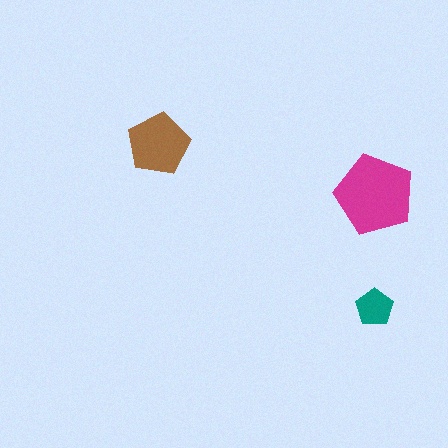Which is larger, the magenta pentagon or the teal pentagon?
The magenta one.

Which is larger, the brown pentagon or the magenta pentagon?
The magenta one.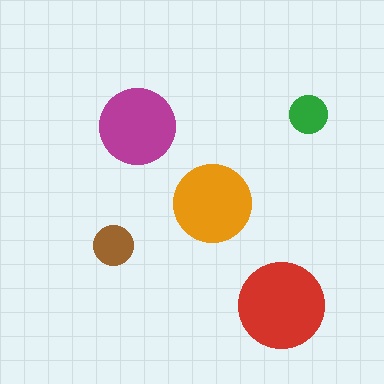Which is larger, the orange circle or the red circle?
The red one.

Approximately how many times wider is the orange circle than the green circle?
About 2 times wider.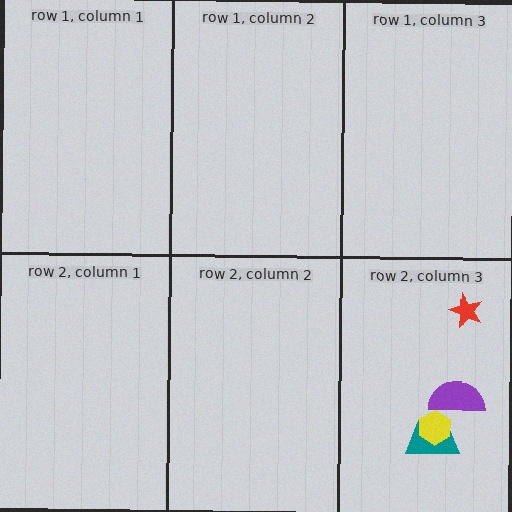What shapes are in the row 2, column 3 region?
The teal trapezoid, the purple semicircle, the red star, the yellow hexagon.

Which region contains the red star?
The row 2, column 3 region.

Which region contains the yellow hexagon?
The row 2, column 3 region.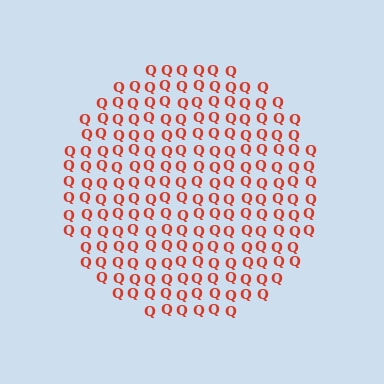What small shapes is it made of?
It is made of small letter Q's.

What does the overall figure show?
The overall figure shows a circle.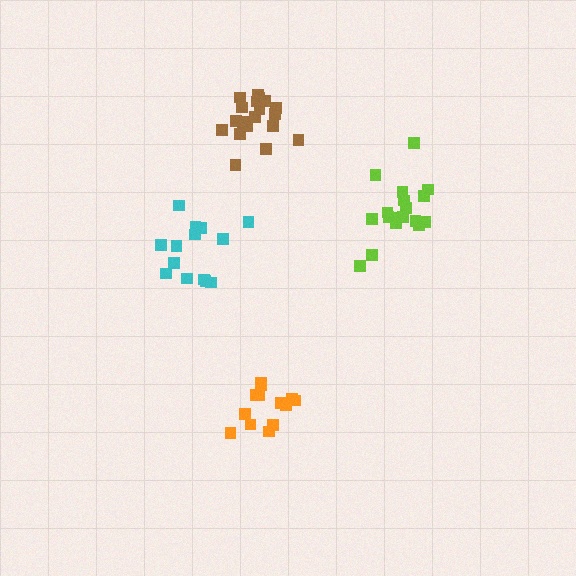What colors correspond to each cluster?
The clusters are colored: lime, orange, cyan, brown.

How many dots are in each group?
Group 1: 18 dots, Group 2: 14 dots, Group 3: 14 dots, Group 4: 19 dots (65 total).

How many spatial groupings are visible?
There are 4 spatial groupings.